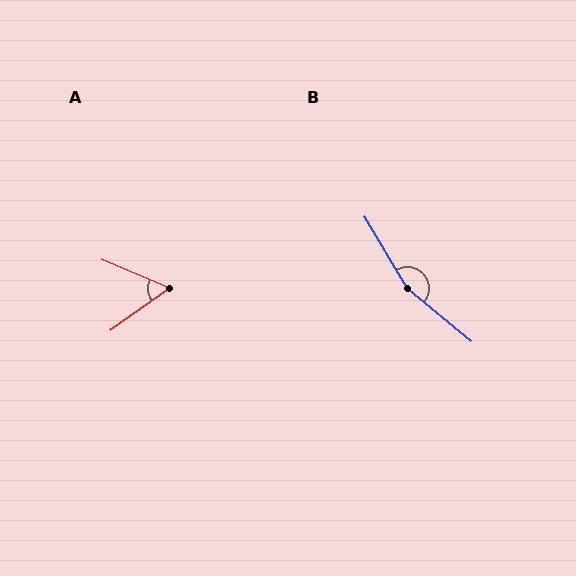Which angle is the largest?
B, at approximately 161 degrees.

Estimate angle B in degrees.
Approximately 161 degrees.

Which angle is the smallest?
A, at approximately 58 degrees.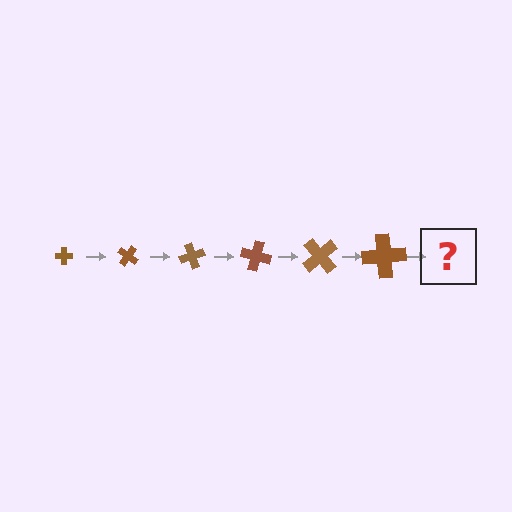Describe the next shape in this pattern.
It should be a cross, larger than the previous one and rotated 210 degrees from the start.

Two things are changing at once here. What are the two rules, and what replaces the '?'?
The two rules are that the cross grows larger each step and it rotates 35 degrees each step. The '?' should be a cross, larger than the previous one and rotated 210 degrees from the start.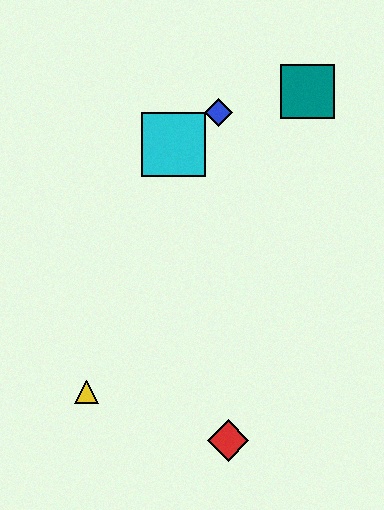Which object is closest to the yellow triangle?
The red diamond is closest to the yellow triangle.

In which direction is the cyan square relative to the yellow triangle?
The cyan square is above the yellow triangle.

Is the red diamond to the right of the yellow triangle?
Yes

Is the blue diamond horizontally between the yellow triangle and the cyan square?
No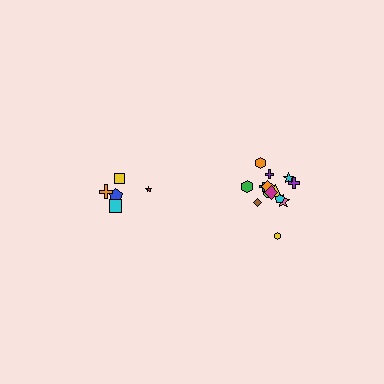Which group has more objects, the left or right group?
The right group.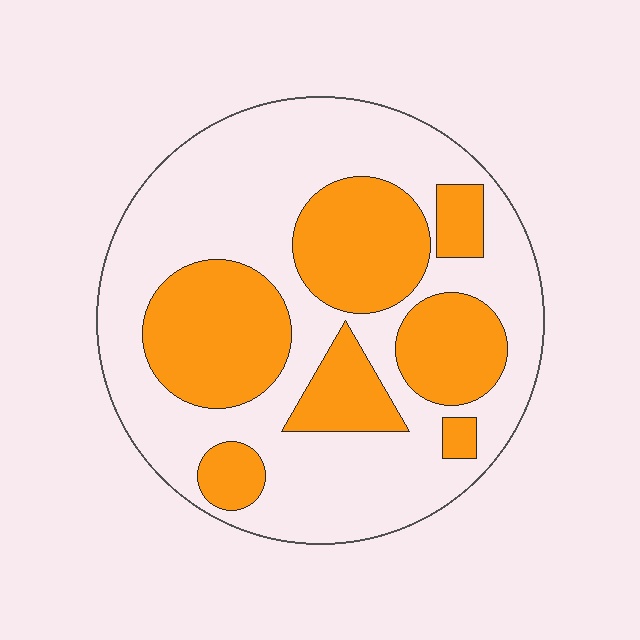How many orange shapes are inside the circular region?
7.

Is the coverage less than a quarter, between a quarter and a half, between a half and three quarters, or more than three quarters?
Between a quarter and a half.